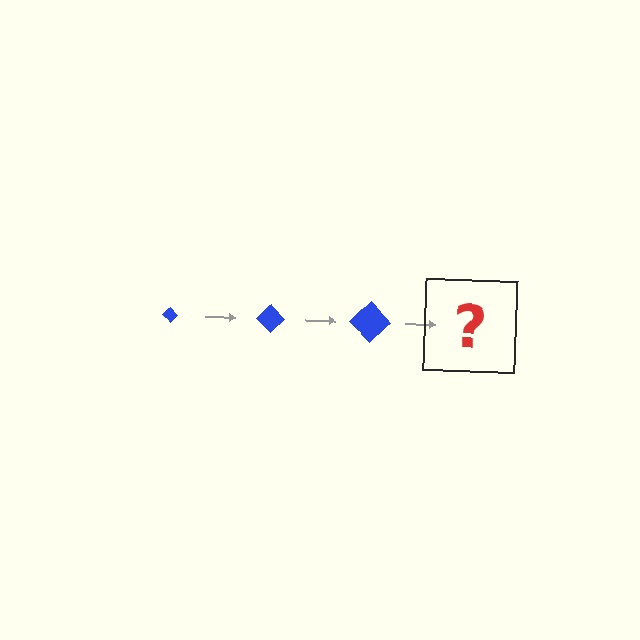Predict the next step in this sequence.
The next step is a blue diamond, larger than the previous one.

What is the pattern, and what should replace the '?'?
The pattern is that the diamond gets progressively larger each step. The '?' should be a blue diamond, larger than the previous one.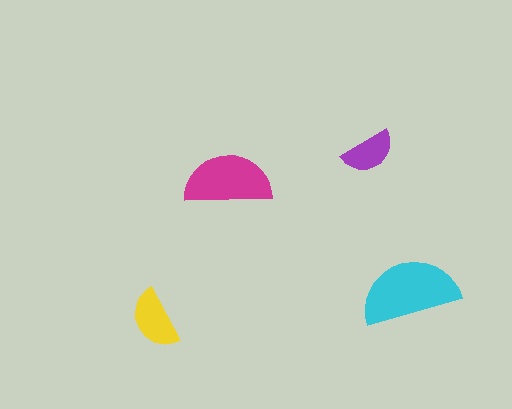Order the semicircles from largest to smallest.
the cyan one, the magenta one, the yellow one, the purple one.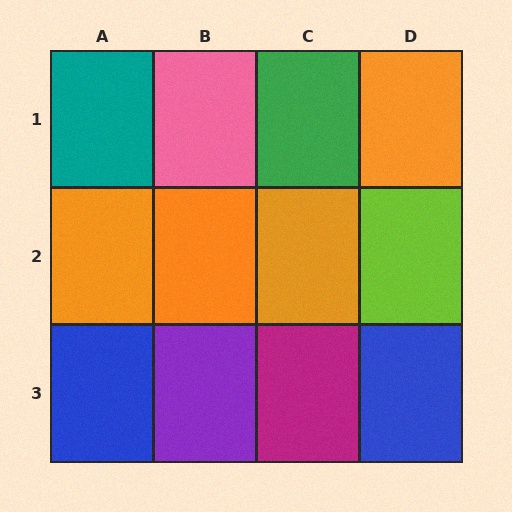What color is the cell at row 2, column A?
Orange.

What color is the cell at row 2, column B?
Orange.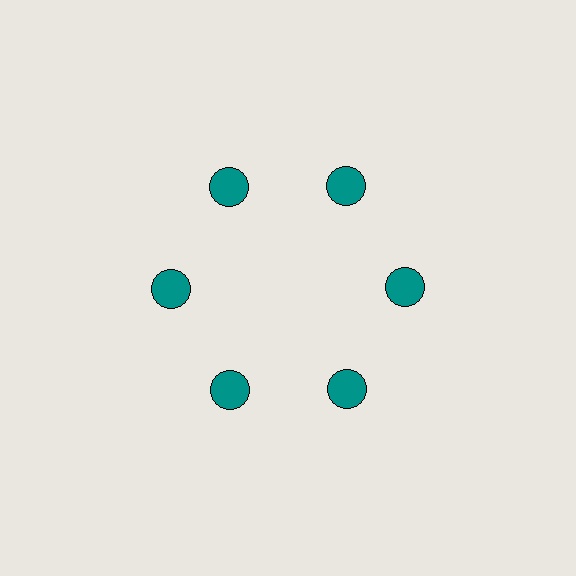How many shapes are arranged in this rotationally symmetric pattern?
There are 6 shapes, arranged in 6 groups of 1.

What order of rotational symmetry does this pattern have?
This pattern has 6-fold rotational symmetry.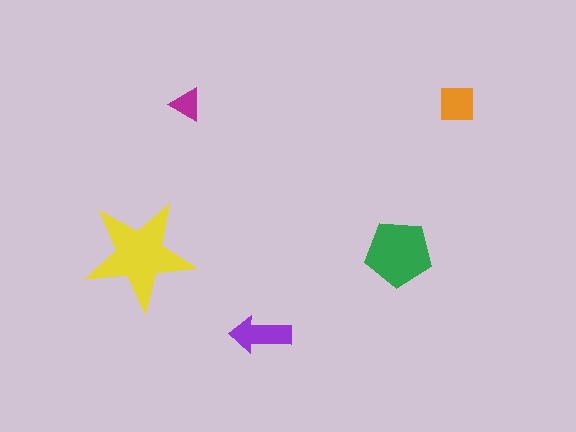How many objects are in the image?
There are 5 objects in the image.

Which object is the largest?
The yellow star.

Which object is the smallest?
The magenta triangle.